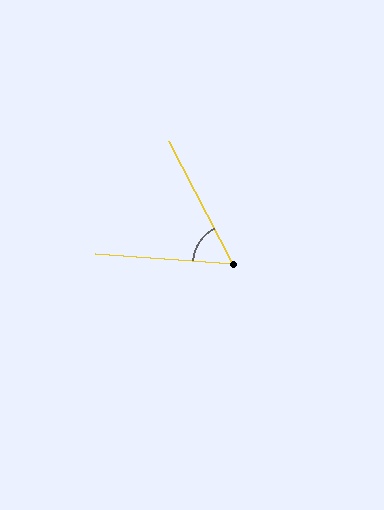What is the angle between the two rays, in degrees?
Approximately 59 degrees.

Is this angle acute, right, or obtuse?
It is acute.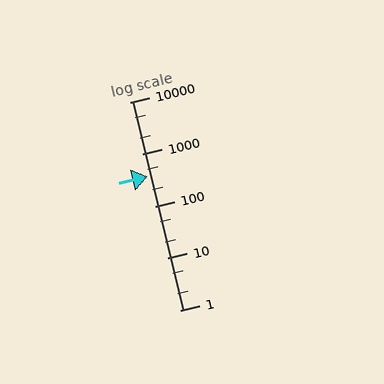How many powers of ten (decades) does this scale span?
The scale spans 4 decades, from 1 to 10000.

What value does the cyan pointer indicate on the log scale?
The pointer indicates approximately 370.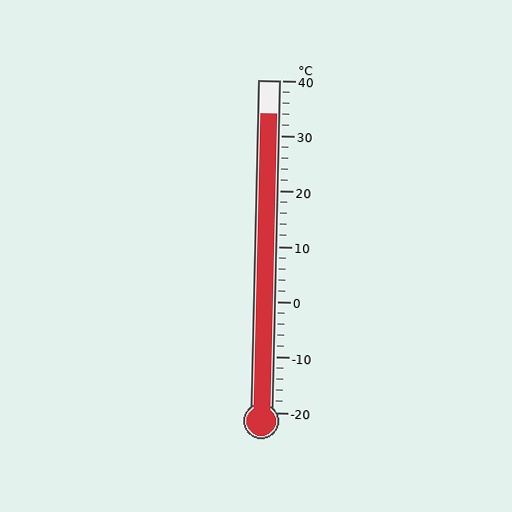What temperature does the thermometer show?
The thermometer shows approximately 34°C.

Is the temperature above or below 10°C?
The temperature is above 10°C.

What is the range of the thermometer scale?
The thermometer scale ranges from -20°C to 40°C.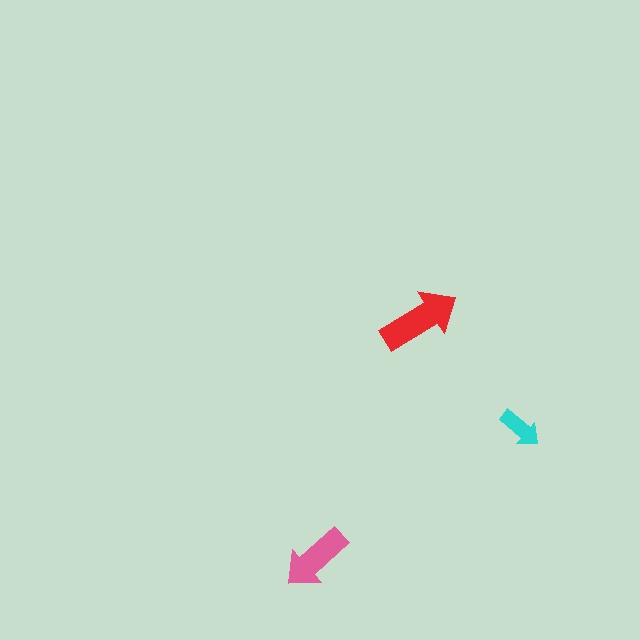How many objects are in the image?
There are 3 objects in the image.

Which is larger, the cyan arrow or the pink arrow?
The pink one.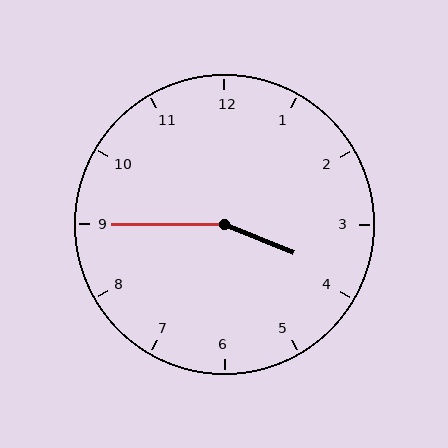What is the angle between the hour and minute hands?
Approximately 158 degrees.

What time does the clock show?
3:45.